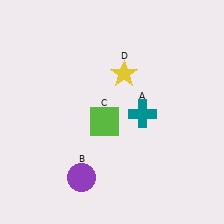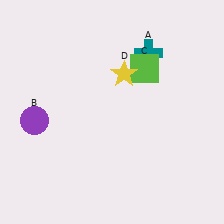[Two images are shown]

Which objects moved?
The objects that moved are: the teal cross (A), the purple circle (B), the lime square (C).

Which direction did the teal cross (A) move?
The teal cross (A) moved up.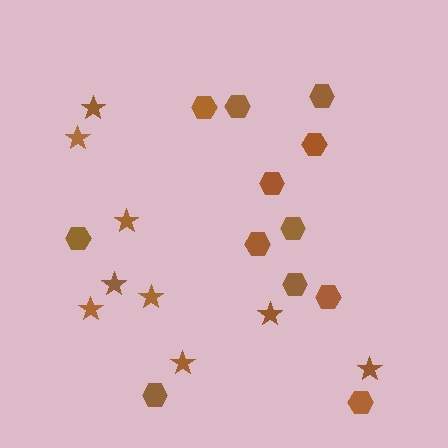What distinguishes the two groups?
There are 2 groups: one group of hexagons (12) and one group of stars (9).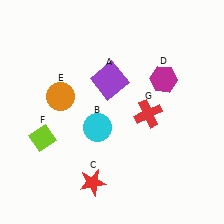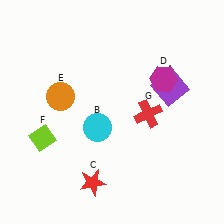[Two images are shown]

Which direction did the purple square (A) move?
The purple square (A) moved right.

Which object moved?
The purple square (A) moved right.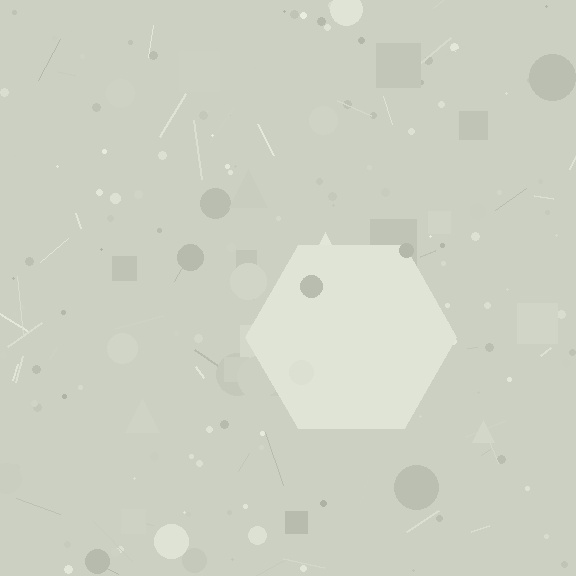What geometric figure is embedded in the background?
A hexagon is embedded in the background.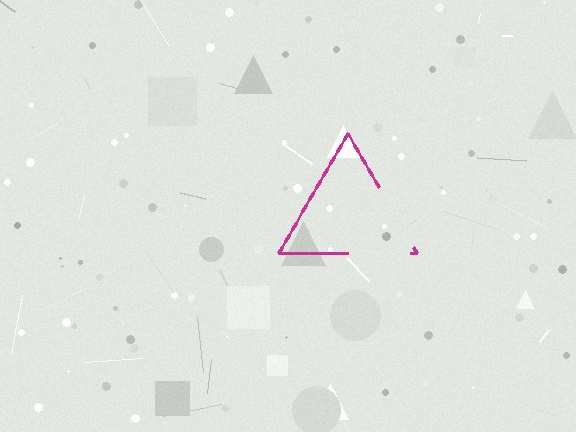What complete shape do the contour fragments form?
The contour fragments form a triangle.